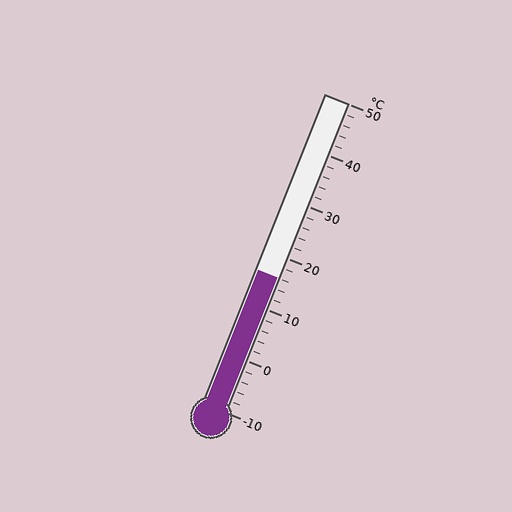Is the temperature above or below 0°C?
The temperature is above 0°C.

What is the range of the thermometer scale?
The thermometer scale ranges from -10°C to 50°C.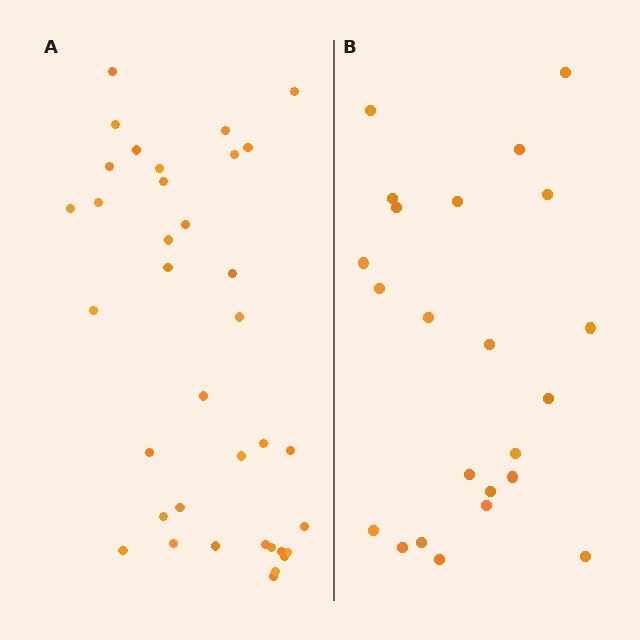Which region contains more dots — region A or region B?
Region A (the left region) has more dots.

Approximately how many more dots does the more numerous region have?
Region A has approximately 15 more dots than region B.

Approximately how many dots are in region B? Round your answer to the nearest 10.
About 20 dots. (The exact count is 23, which rounds to 20.)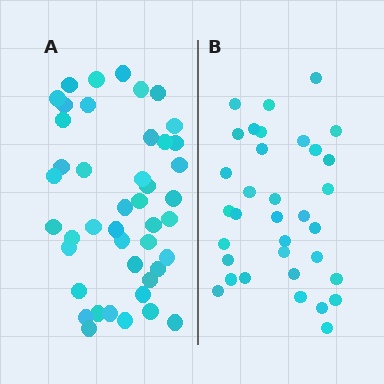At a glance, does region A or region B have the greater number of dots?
Region A (the left region) has more dots.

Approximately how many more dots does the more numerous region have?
Region A has roughly 10 or so more dots than region B.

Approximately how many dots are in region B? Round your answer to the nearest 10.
About 30 dots. (The exact count is 34, which rounds to 30.)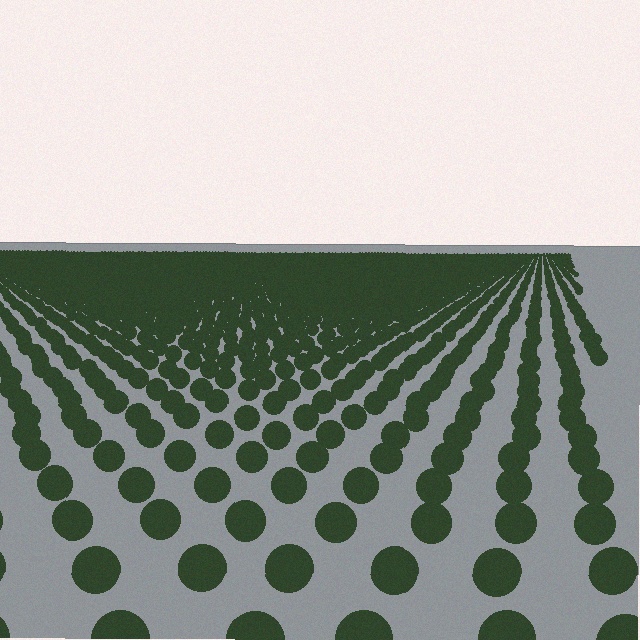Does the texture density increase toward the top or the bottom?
Density increases toward the top.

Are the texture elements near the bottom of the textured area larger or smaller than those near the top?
Larger. Near the bottom, elements are closer to the viewer and appear at a bigger on-screen size.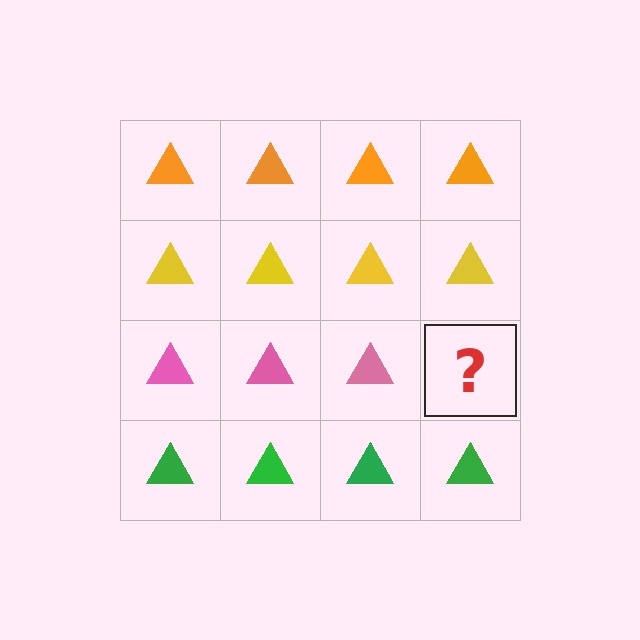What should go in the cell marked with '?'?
The missing cell should contain a pink triangle.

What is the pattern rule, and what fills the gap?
The rule is that each row has a consistent color. The gap should be filled with a pink triangle.